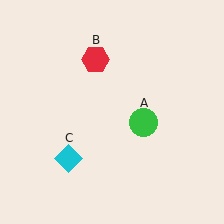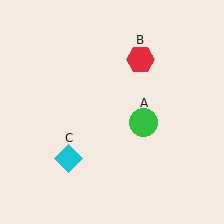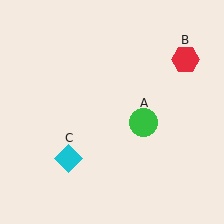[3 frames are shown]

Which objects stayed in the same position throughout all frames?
Green circle (object A) and cyan diamond (object C) remained stationary.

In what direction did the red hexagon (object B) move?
The red hexagon (object B) moved right.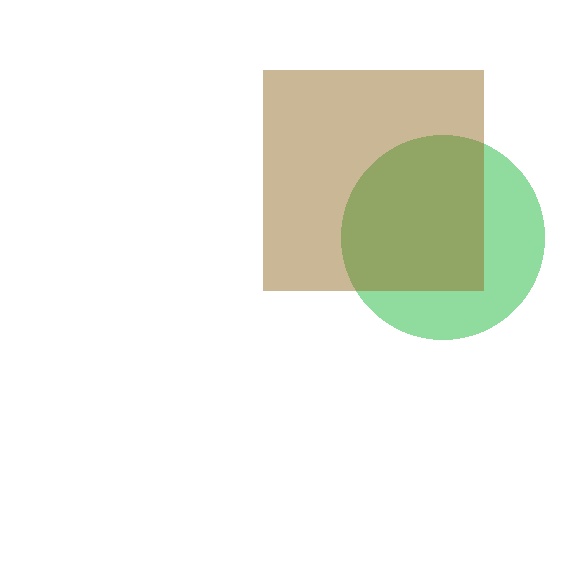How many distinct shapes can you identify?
There are 2 distinct shapes: a green circle, a brown square.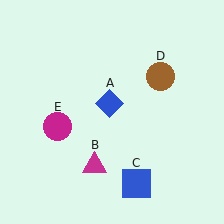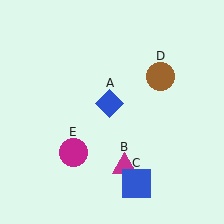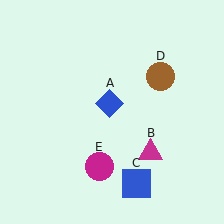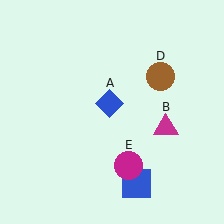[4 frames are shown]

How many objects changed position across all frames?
2 objects changed position: magenta triangle (object B), magenta circle (object E).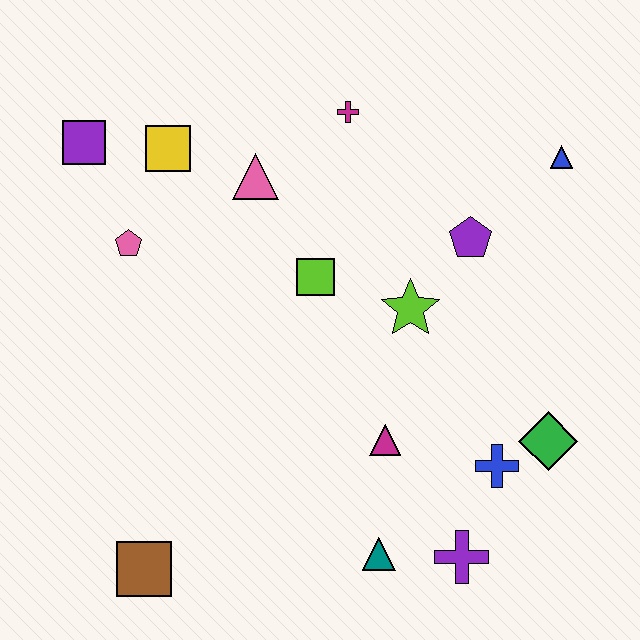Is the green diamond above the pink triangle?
No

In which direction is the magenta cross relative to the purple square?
The magenta cross is to the right of the purple square.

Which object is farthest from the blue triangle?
The brown square is farthest from the blue triangle.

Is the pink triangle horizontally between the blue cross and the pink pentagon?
Yes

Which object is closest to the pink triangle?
The yellow square is closest to the pink triangle.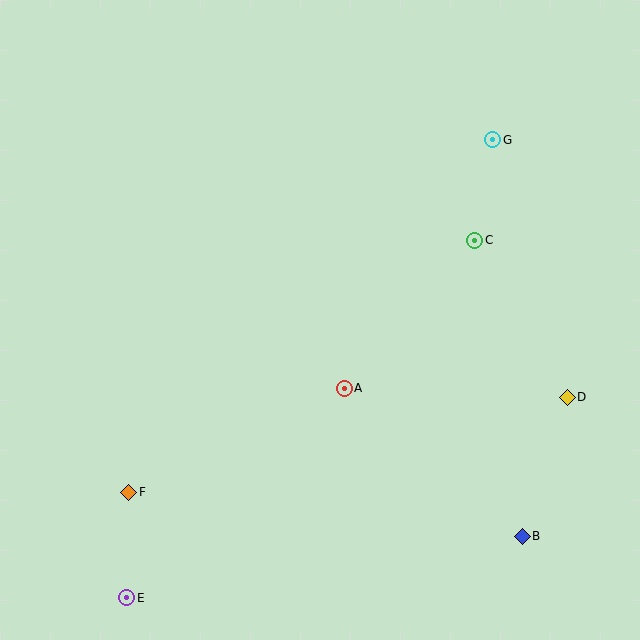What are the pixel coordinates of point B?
Point B is at (522, 536).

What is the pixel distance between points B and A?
The distance between B and A is 232 pixels.